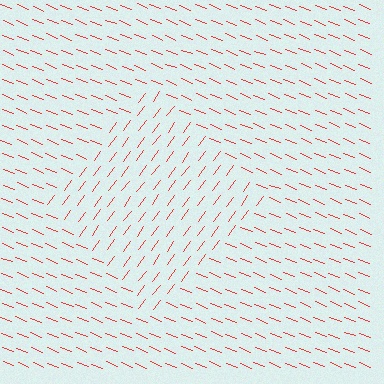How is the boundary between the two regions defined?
The boundary is defined purely by a change in line orientation (approximately 75 degrees difference). All lines are the same color and thickness.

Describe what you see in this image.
The image is filled with small red line segments. A diamond region in the image has lines oriented differently from the surrounding lines, creating a visible texture boundary.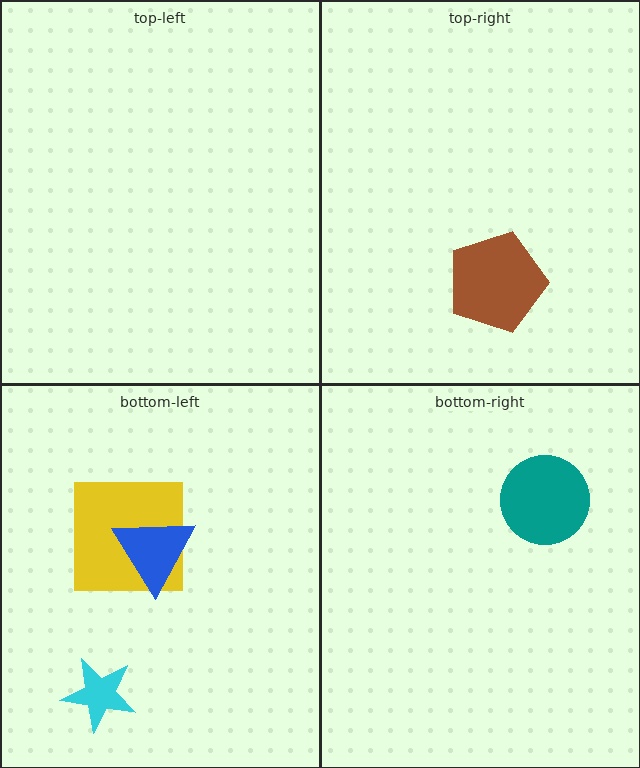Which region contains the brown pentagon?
The top-right region.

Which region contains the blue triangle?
The bottom-left region.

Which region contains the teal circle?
The bottom-right region.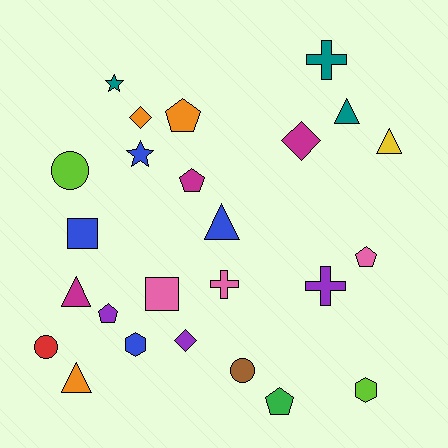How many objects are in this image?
There are 25 objects.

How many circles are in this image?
There are 3 circles.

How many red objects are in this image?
There is 1 red object.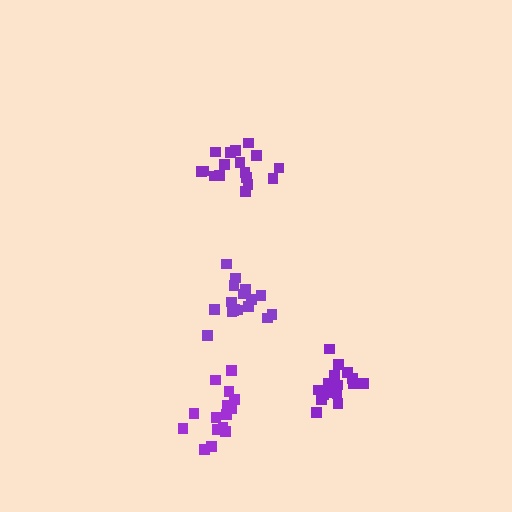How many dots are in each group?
Group 1: 17 dots, Group 2: 17 dots, Group 3: 15 dots, Group 4: 16 dots (65 total).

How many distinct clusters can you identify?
There are 4 distinct clusters.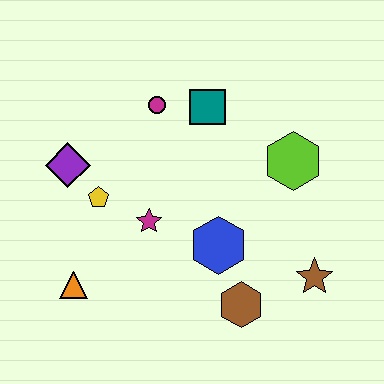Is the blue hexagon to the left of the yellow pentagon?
No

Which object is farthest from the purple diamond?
The brown star is farthest from the purple diamond.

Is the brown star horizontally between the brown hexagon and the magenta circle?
No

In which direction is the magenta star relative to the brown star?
The magenta star is to the left of the brown star.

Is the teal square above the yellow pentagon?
Yes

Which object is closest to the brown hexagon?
The blue hexagon is closest to the brown hexagon.